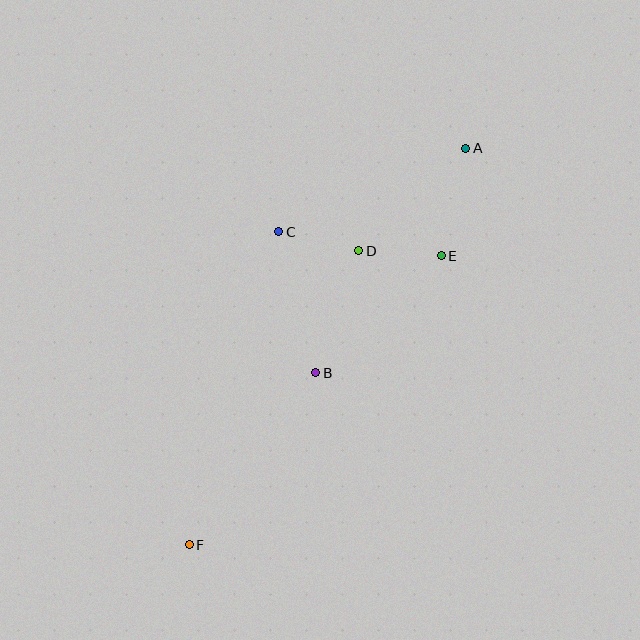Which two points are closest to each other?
Points C and D are closest to each other.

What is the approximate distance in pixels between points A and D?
The distance between A and D is approximately 148 pixels.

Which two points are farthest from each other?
Points A and F are farthest from each other.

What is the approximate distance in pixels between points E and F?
The distance between E and F is approximately 383 pixels.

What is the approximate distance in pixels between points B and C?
The distance between B and C is approximately 146 pixels.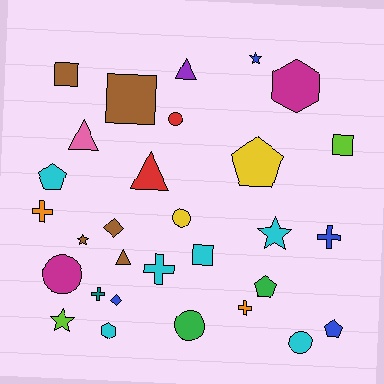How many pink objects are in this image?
There is 1 pink object.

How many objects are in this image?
There are 30 objects.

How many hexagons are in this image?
There are 2 hexagons.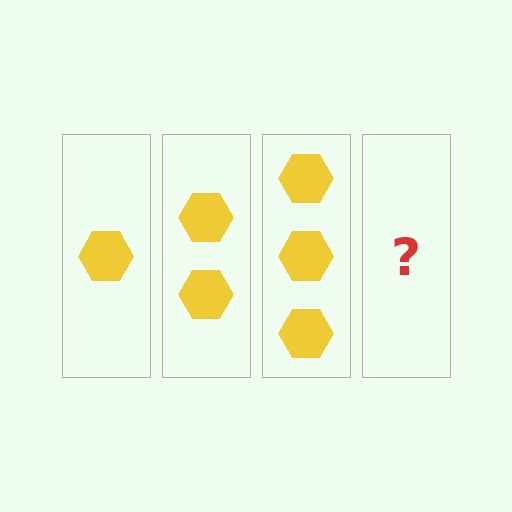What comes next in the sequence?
The next element should be 4 hexagons.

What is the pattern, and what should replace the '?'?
The pattern is that each step adds one more hexagon. The '?' should be 4 hexagons.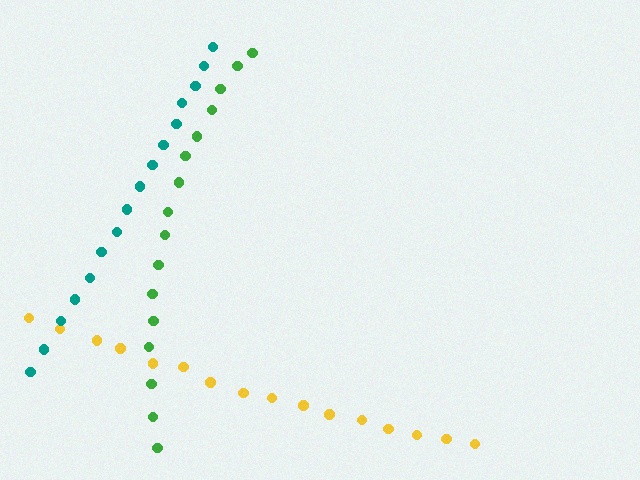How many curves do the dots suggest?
There are 3 distinct paths.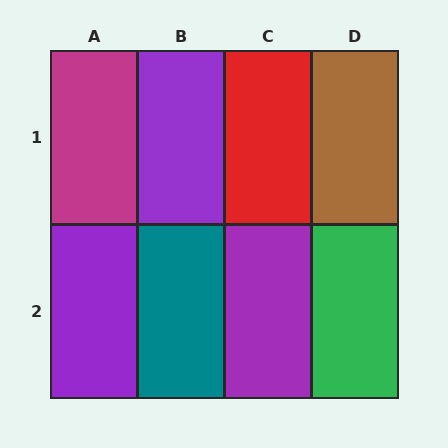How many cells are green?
1 cell is green.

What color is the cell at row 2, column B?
Teal.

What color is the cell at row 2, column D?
Green.